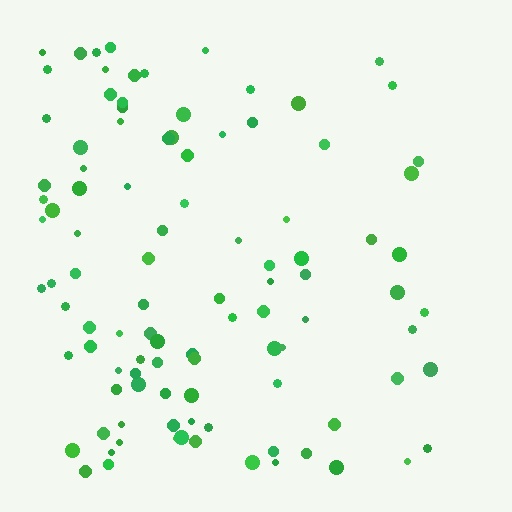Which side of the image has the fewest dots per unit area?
The right.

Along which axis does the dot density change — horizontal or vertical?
Horizontal.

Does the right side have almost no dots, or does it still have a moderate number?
Still a moderate number, just noticeably fewer than the left.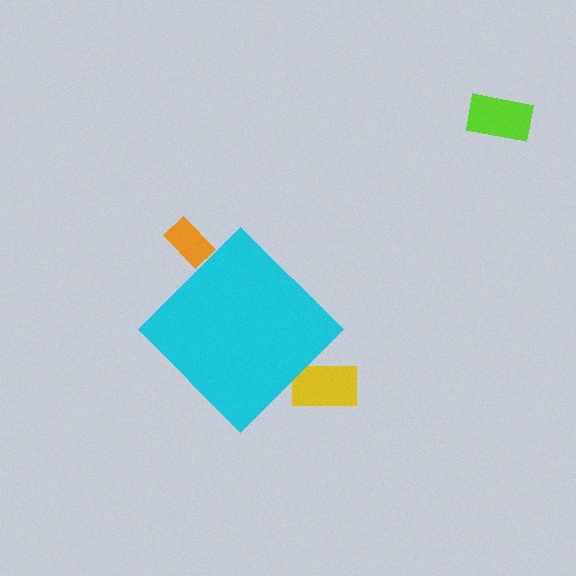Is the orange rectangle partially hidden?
Yes, the orange rectangle is partially hidden behind the cyan diamond.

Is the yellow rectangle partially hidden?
Yes, the yellow rectangle is partially hidden behind the cyan diamond.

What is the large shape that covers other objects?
A cyan diamond.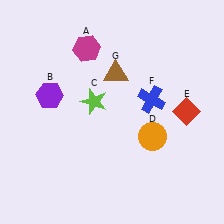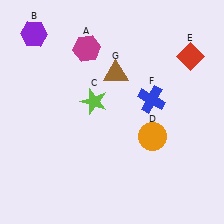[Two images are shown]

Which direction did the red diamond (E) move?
The red diamond (E) moved up.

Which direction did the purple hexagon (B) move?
The purple hexagon (B) moved up.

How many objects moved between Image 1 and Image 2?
2 objects moved between the two images.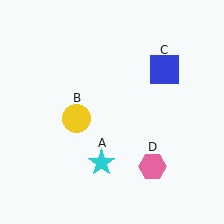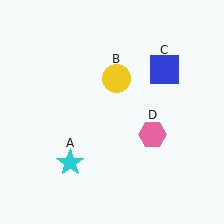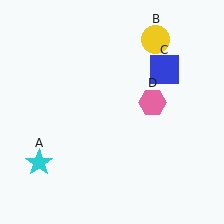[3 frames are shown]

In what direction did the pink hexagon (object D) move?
The pink hexagon (object D) moved up.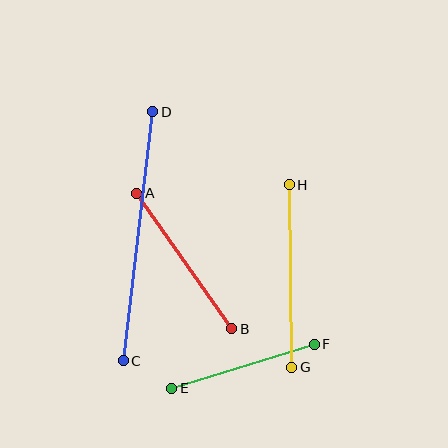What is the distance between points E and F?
The distance is approximately 150 pixels.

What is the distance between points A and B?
The distance is approximately 165 pixels.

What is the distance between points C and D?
The distance is approximately 251 pixels.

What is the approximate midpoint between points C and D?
The midpoint is at approximately (138, 236) pixels.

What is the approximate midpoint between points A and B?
The midpoint is at approximately (184, 261) pixels.